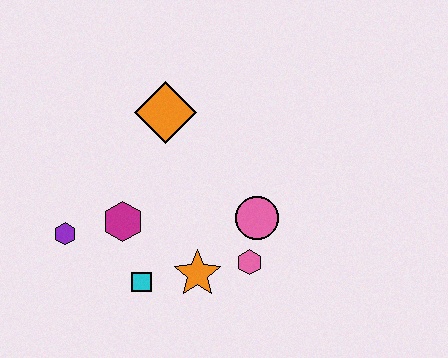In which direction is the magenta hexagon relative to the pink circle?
The magenta hexagon is to the left of the pink circle.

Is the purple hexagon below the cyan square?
No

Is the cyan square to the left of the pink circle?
Yes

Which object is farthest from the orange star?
The orange diamond is farthest from the orange star.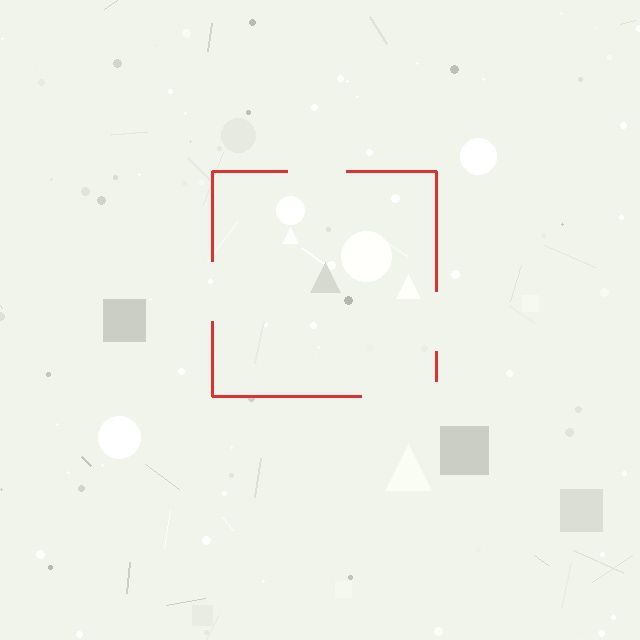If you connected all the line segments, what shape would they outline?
They would outline a square.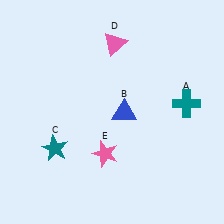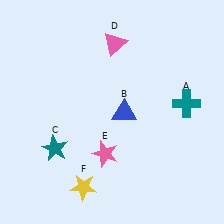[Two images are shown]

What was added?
A yellow star (F) was added in Image 2.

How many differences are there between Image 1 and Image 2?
There is 1 difference between the two images.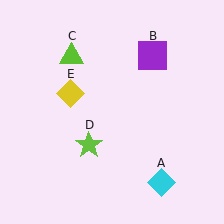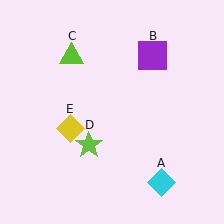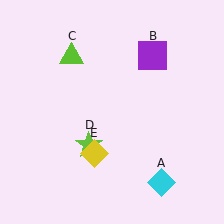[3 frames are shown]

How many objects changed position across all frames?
1 object changed position: yellow diamond (object E).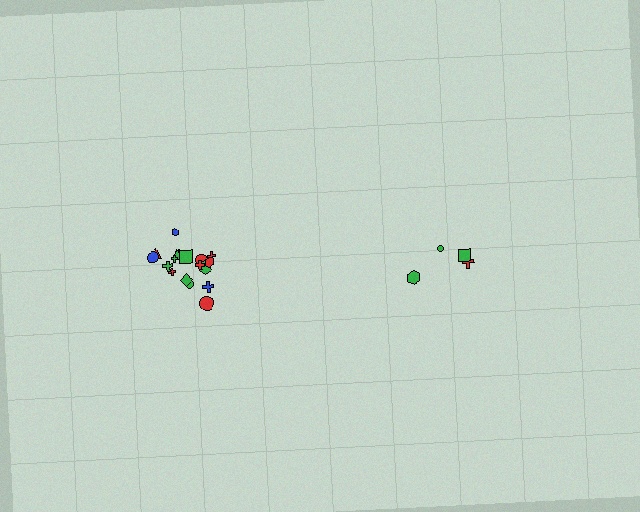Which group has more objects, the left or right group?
The left group.